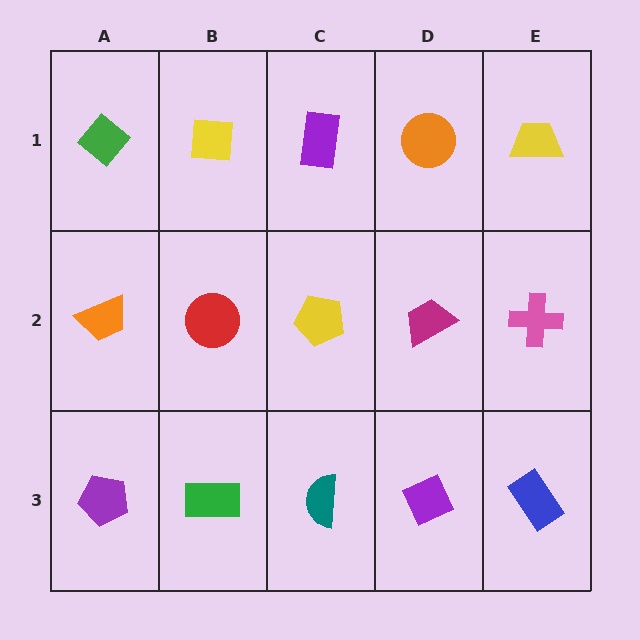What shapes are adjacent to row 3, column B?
A red circle (row 2, column B), a purple pentagon (row 3, column A), a teal semicircle (row 3, column C).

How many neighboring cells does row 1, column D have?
3.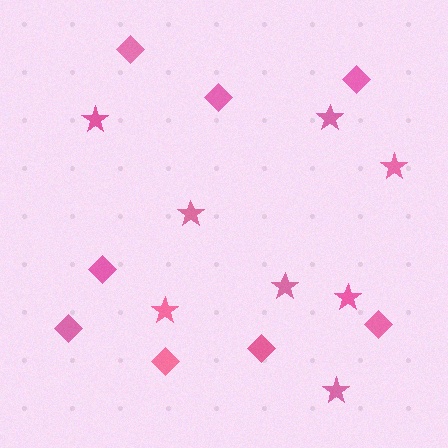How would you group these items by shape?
There are 2 groups: one group of diamonds (8) and one group of stars (8).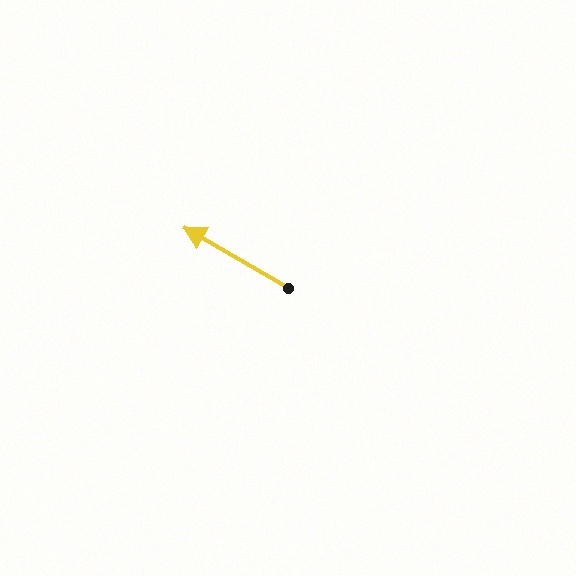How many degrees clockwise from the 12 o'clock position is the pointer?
Approximately 300 degrees.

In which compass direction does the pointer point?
Northwest.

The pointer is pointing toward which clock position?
Roughly 10 o'clock.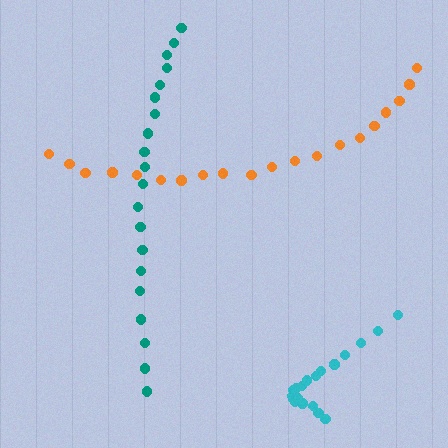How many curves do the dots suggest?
There are 3 distinct paths.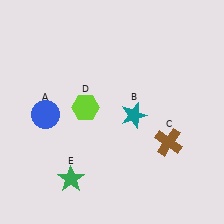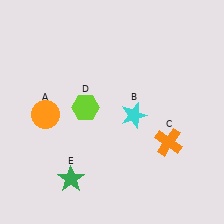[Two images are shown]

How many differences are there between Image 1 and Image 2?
There are 3 differences between the two images.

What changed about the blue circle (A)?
In Image 1, A is blue. In Image 2, it changed to orange.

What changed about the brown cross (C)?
In Image 1, C is brown. In Image 2, it changed to orange.